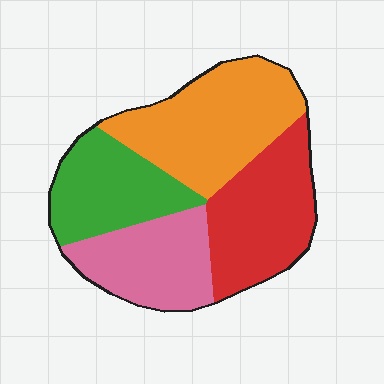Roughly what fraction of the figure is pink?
Pink covers 21% of the figure.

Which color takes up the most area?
Orange, at roughly 30%.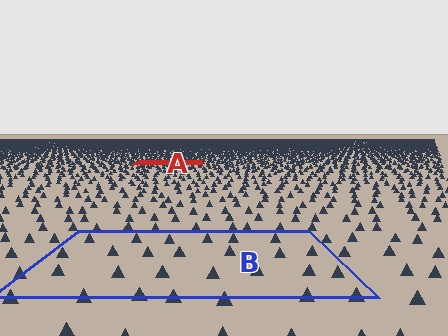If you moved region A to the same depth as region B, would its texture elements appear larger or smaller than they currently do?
They would appear larger. At a closer depth, the same texture elements are projected at a bigger on-screen size.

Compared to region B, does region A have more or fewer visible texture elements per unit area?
Region A has more texture elements per unit area — they are packed more densely because it is farther away.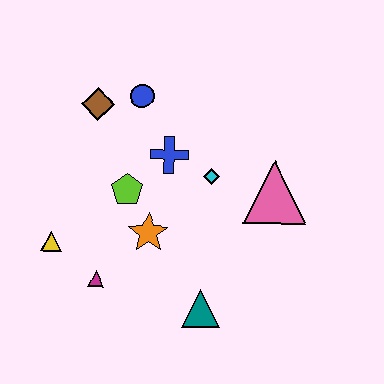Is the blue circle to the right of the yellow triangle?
Yes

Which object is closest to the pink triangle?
The cyan diamond is closest to the pink triangle.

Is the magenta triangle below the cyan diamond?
Yes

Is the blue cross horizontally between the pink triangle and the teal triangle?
No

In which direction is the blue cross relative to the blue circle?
The blue cross is below the blue circle.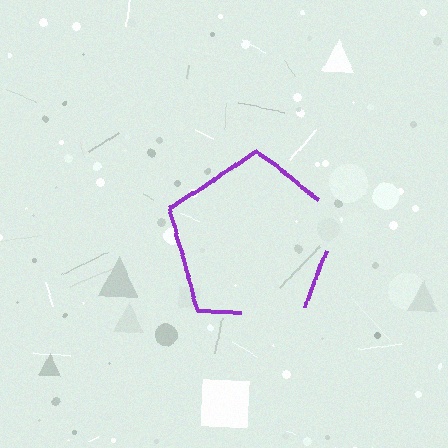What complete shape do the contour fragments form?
The contour fragments form a pentagon.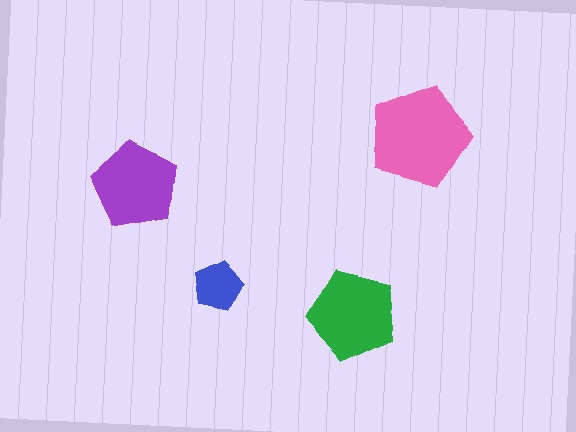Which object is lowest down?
The green pentagon is bottommost.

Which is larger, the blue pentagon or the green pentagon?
The green one.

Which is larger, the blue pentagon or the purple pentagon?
The purple one.